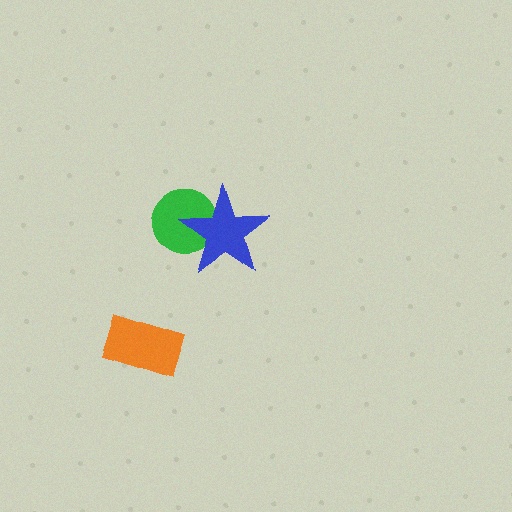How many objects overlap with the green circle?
1 object overlaps with the green circle.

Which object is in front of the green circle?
The blue star is in front of the green circle.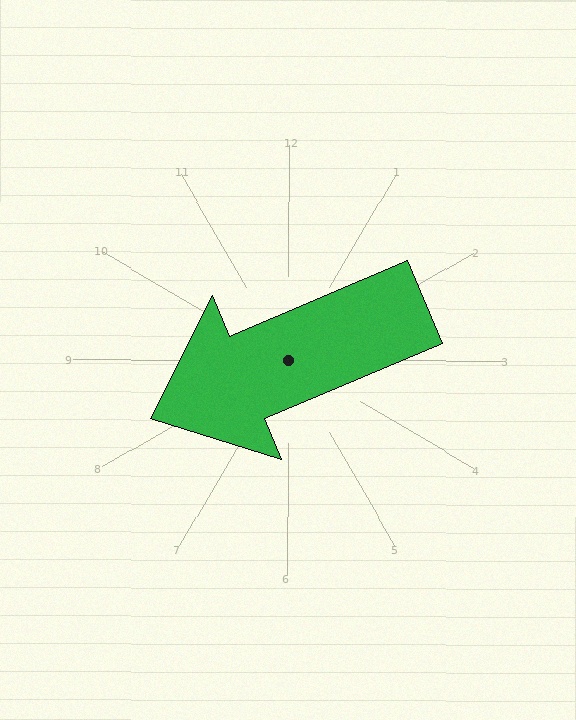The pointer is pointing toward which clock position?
Roughly 8 o'clock.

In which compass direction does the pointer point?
Southwest.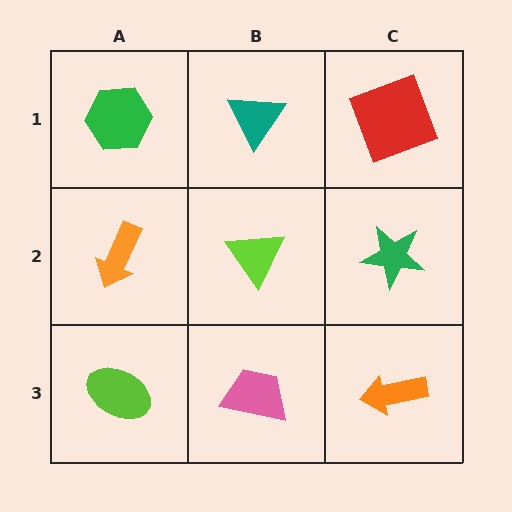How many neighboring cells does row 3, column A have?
2.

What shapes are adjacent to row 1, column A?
An orange arrow (row 2, column A), a teal triangle (row 1, column B).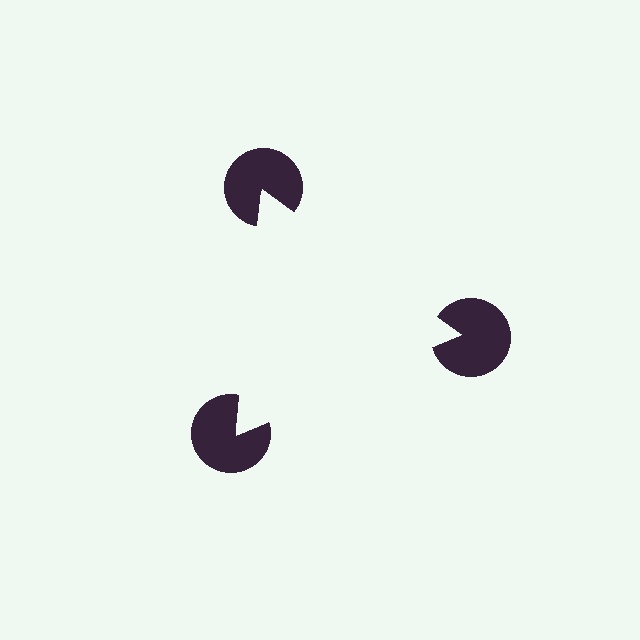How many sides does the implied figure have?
3 sides.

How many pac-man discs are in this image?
There are 3 — one at each vertex of the illusory triangle.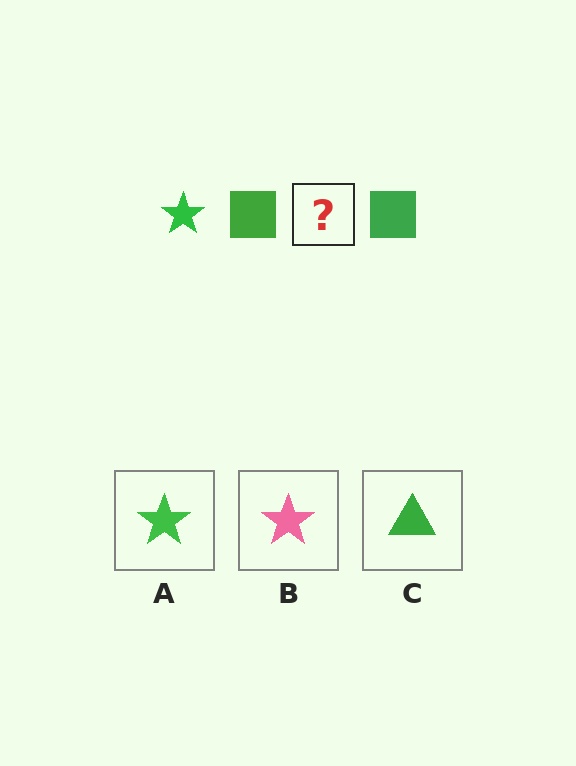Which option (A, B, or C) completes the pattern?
A.